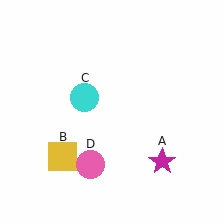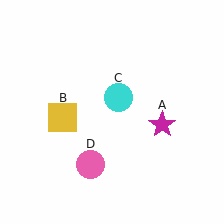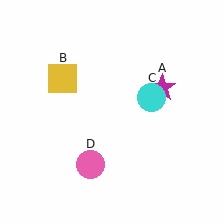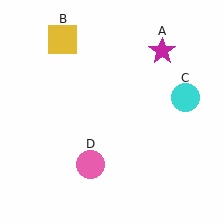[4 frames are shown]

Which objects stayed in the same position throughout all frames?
Pink circle (object D) remained stationary.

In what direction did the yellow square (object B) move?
The yellow square (object B) moved up.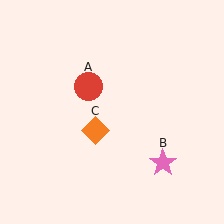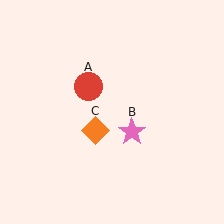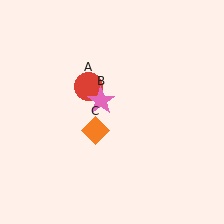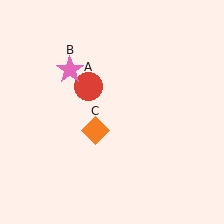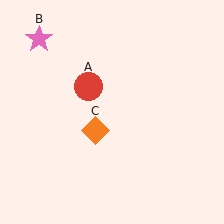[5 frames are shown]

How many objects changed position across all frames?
1 object changed position: pink star (object B).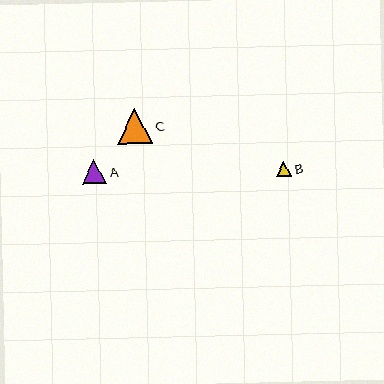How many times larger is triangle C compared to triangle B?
Triangle C is approximately 2.2 times the size of triangle B.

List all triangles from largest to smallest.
From largest to smallest: C, A, B.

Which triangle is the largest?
Triangle C is the largest with a size of approximately 35 pixels.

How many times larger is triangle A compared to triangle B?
Triangle A is approximately 1.5 times the size of triangle B.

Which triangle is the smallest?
Triangle B is the smallest with a size of approximately 16 pixels.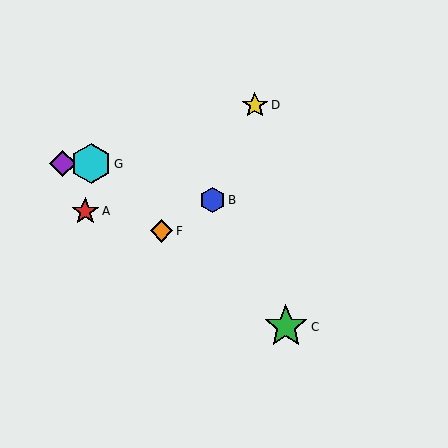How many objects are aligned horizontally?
2 objects (E, G) are aligned horizontally.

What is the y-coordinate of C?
Object C is at y≈327.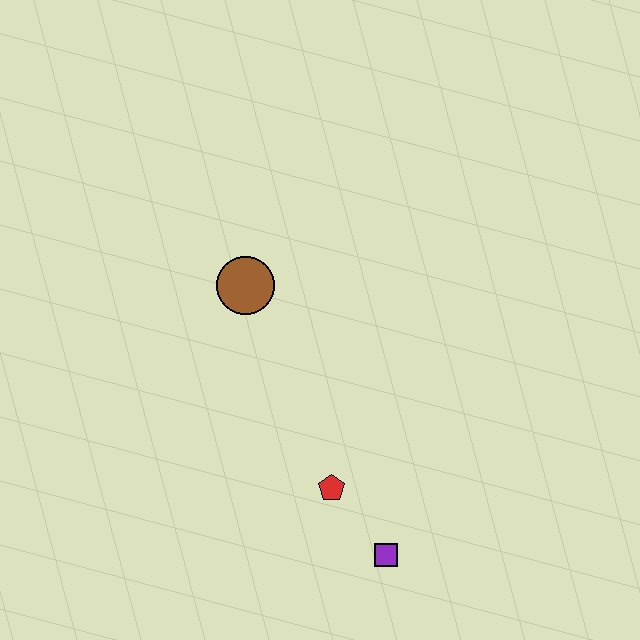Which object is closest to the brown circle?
The red pentagon is closest to the brown circle.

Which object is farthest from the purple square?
The brown circle is farthest from the purple square.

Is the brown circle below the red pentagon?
No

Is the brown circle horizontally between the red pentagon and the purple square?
No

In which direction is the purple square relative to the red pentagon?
The purple square is below the red pentagon.